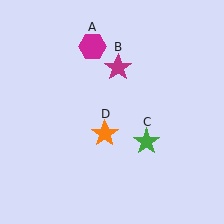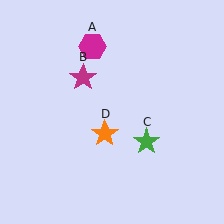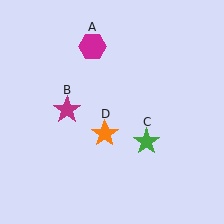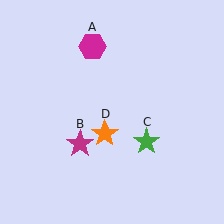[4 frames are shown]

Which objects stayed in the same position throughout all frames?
Magenta hexagon (object A) and green star (object C) and orange star (object D) remained stationary.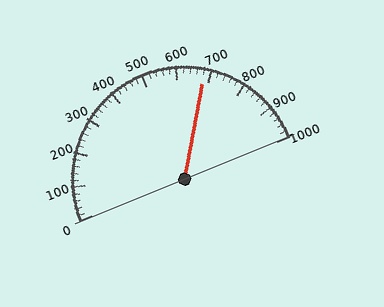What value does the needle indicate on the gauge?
The needle indicates approximately 680.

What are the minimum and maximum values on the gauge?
The gauge ranges from 0 to 1000.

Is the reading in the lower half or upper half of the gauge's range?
The reading is in the upper half of the range (0 to 1000).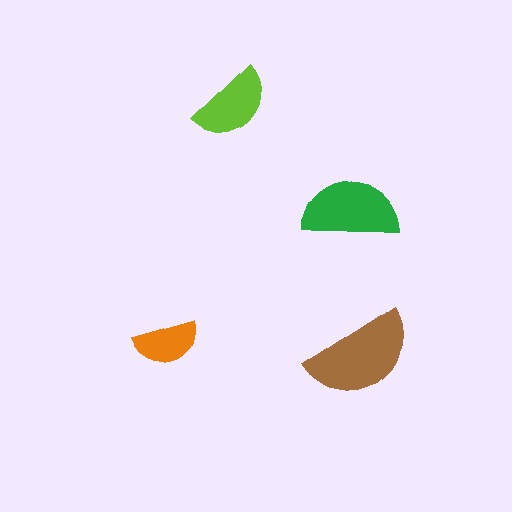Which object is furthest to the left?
The orange semicircle is leftmost.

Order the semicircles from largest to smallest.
the brown one, the green one, the lime one, the orange one.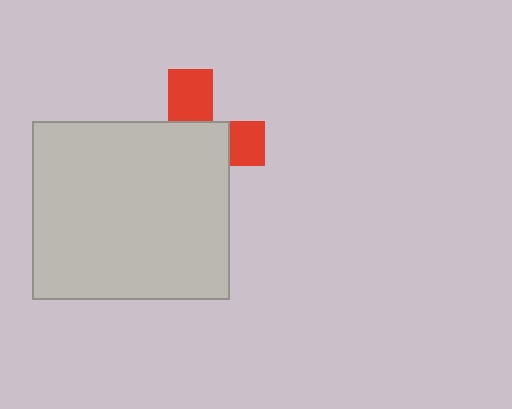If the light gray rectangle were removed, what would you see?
You would see the complete red cross.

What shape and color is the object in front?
The object in front is a light gray rectangle.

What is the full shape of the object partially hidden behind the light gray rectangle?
The partially hidden object is a red cross.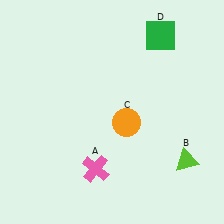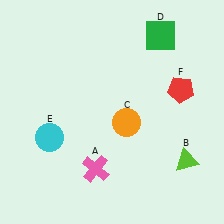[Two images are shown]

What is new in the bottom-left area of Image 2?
A cyan circle (E) was added in the bottom-left area of Image 2.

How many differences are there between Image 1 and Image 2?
There are 2 differences between the two images.